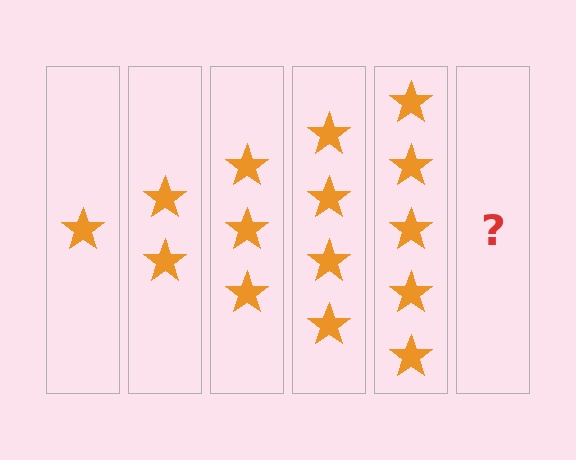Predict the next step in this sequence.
The next step is 6 stars.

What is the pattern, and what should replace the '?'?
The pattern is that each step adds one more star. The '?' should be 6 stars.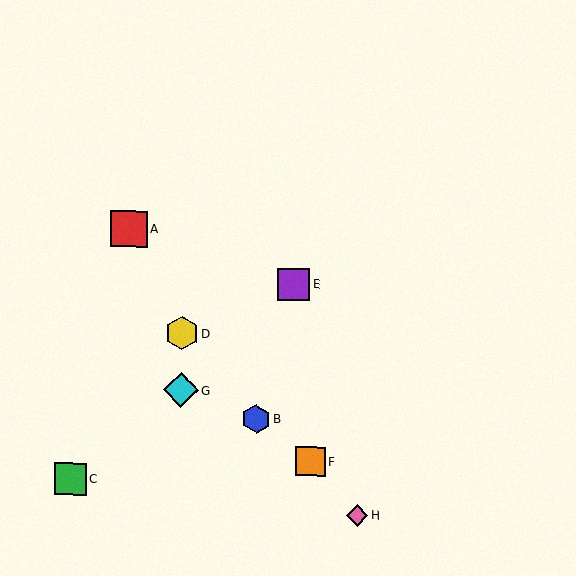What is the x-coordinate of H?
Object H is at x≈357.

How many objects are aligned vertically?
2 objects (D, G) are aligned vertically.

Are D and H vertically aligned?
No, D is at x≈182 and H is at x≈357.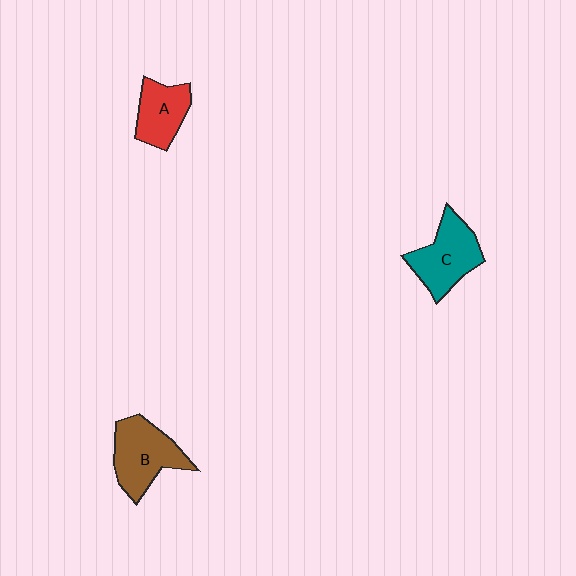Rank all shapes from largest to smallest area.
From largest to smallest: B (brown), C (teal), A (red).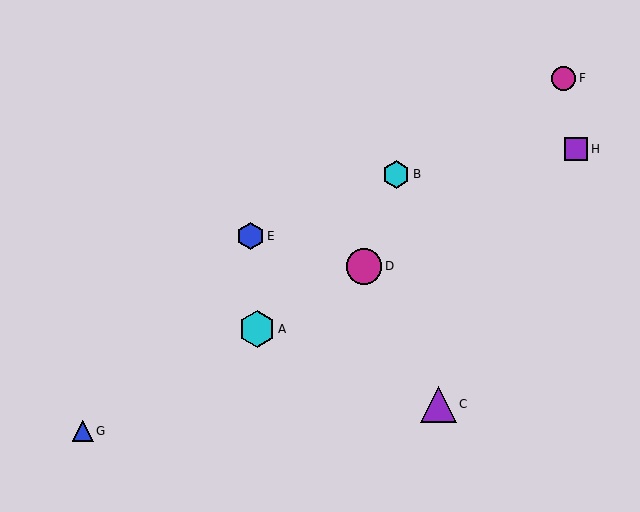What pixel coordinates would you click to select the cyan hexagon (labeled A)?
Click at (257, 329) to select the cyan hexagon A.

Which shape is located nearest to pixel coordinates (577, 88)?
The magenta circle (labeled F) at (564, 78) is nearest to that location.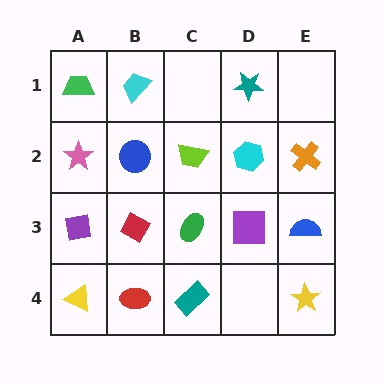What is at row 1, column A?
A green trapezoid.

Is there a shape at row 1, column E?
No, that cell is empty.